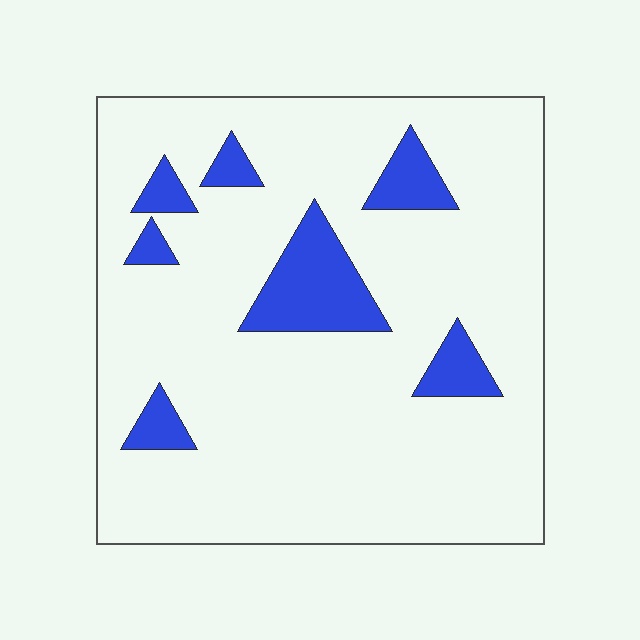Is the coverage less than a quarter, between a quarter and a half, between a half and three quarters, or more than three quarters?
Less than a quarter.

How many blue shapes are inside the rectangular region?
7.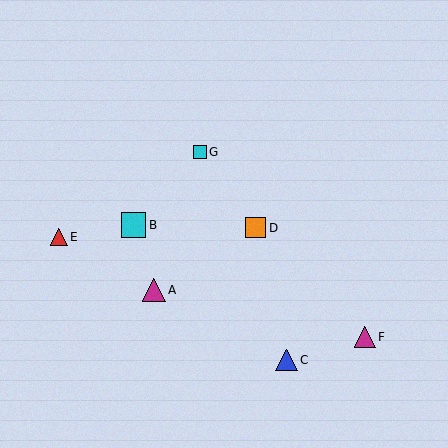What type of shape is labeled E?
Shape E is a red triangle.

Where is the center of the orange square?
The center of the orange square is at (256, 228).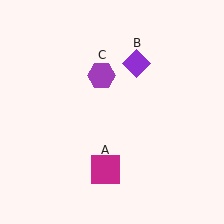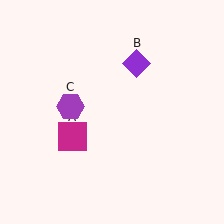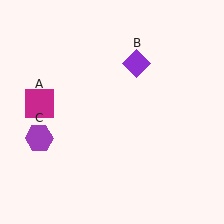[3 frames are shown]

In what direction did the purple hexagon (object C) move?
The purple hexagon (object C) moved down and to the left.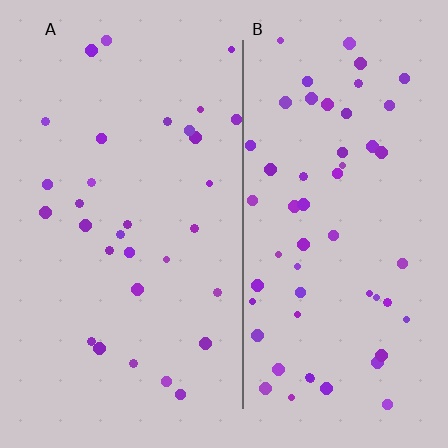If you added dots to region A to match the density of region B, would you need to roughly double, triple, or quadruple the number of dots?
Approximately double.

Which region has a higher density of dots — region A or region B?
B (the right).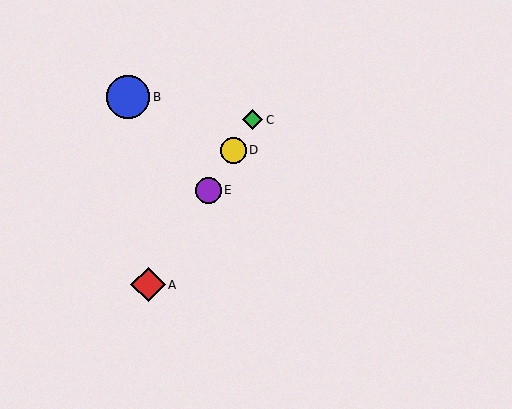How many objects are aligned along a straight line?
4 objects (A, C, D, E) are aligned along a straight line.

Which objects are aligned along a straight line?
Objects A, C, D, E are aligned along a straight line.